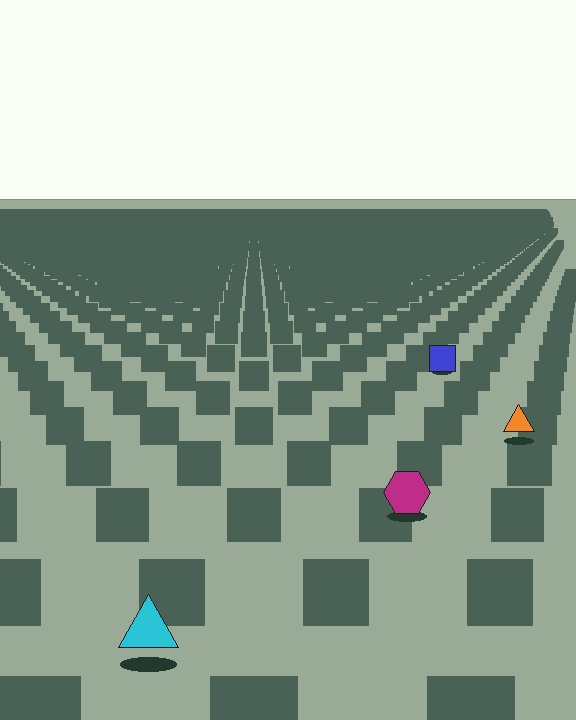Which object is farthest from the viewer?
The blue square is farthest from the viewer. It appears smaller and the ground texture around it is denser.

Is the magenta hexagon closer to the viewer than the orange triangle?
Yes. The magenta hexagon is closer — you can tell from the texture gradient: the ground texture is coarser near it.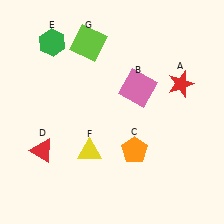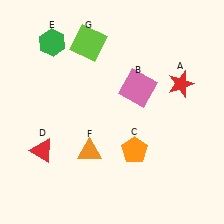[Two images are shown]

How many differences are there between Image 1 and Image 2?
There is 1 difference between the two images.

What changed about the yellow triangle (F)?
In Image 1, F is yellow. In Image 2, it changed to orange.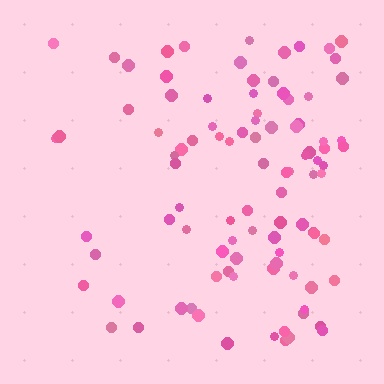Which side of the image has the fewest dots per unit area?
The left.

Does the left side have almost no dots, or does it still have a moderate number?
Still a moderate number, just noticeably fewer than the right.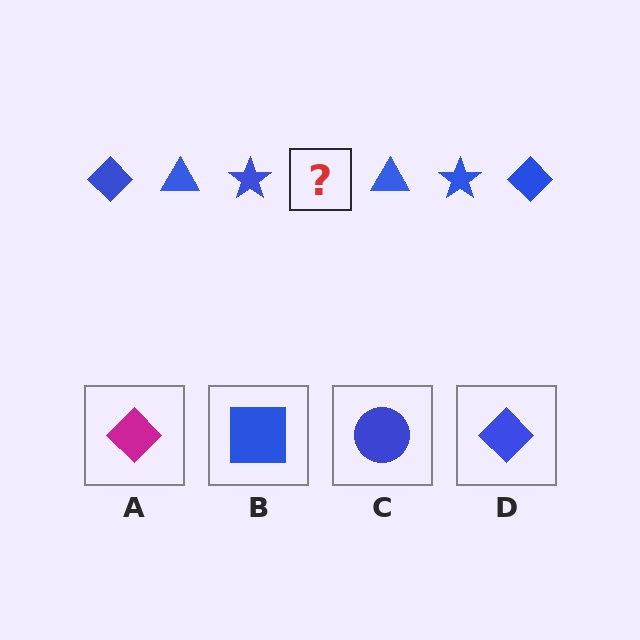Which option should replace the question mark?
Option D.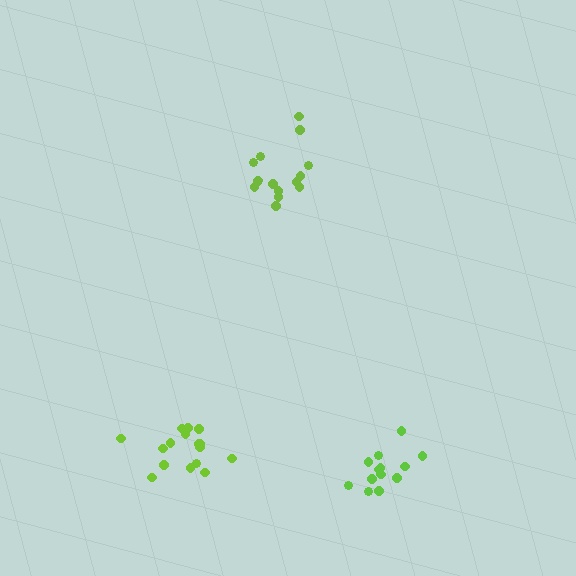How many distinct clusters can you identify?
There are 3 distinct clusters.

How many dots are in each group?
Group 1: 16 dots, Group 2: 13 dots, Group 3: 15 dots (44 total).